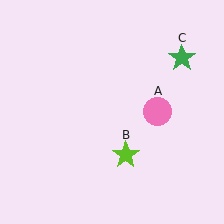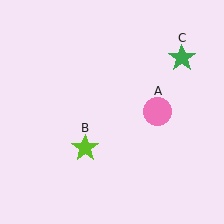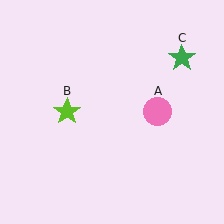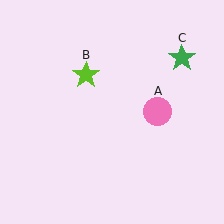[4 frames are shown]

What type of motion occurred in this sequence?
The lime star (object B) rotated clockwise around the center of the scene.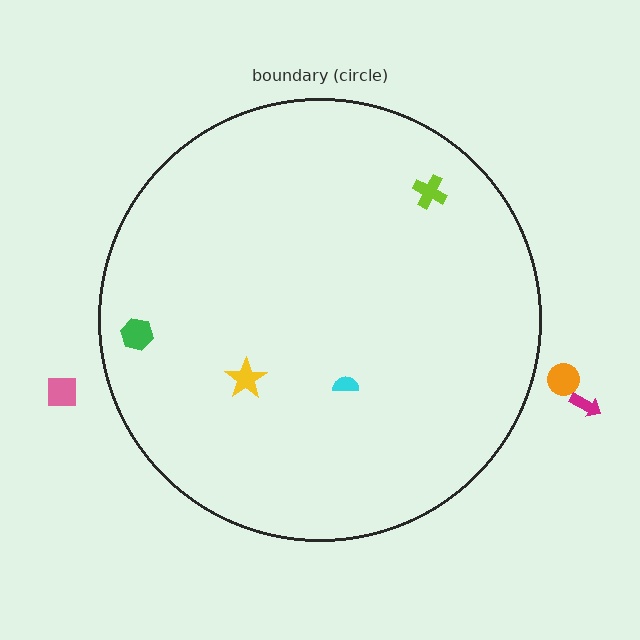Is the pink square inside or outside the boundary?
Outside.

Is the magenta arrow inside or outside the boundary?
Outside.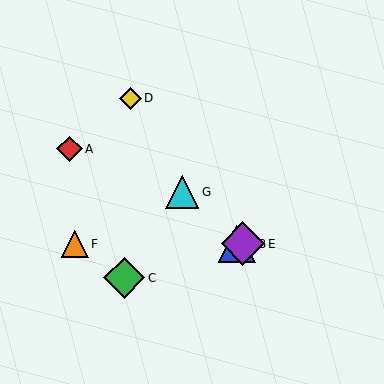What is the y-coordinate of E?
Object E is at y≈244.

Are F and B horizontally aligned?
Yes, both are at y≈244.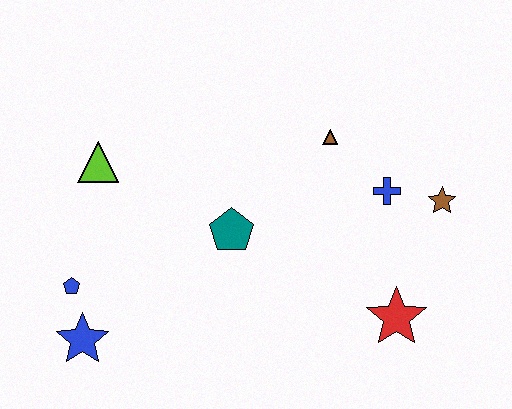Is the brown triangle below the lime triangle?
No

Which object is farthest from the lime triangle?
The brown star is farthest from the lime triangle.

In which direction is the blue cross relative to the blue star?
The blue cross is to the right of the blue star.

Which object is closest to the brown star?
The blue cross is closest to the brown star.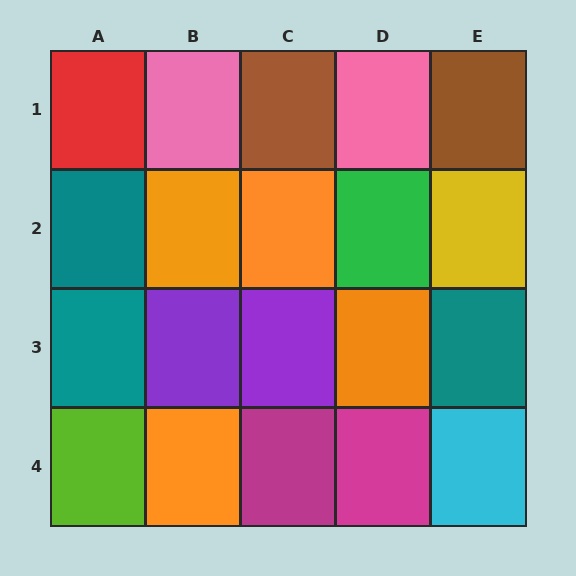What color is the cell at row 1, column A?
Red.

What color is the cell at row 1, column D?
Pink.